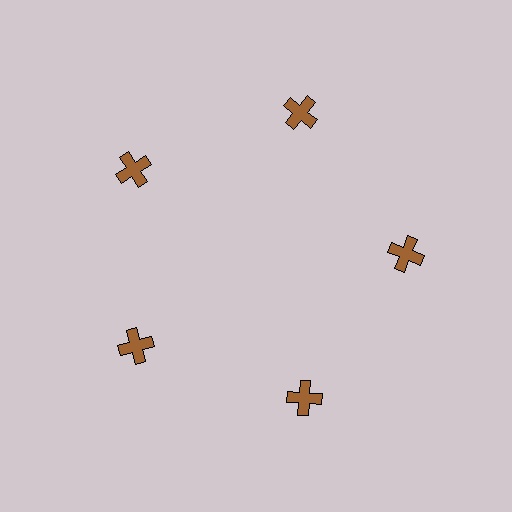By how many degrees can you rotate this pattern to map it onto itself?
The pattern maps onto itself every 72 degrees of rotation.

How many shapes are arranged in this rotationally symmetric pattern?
There are 5 shapes, arranged in 5 groups of 1.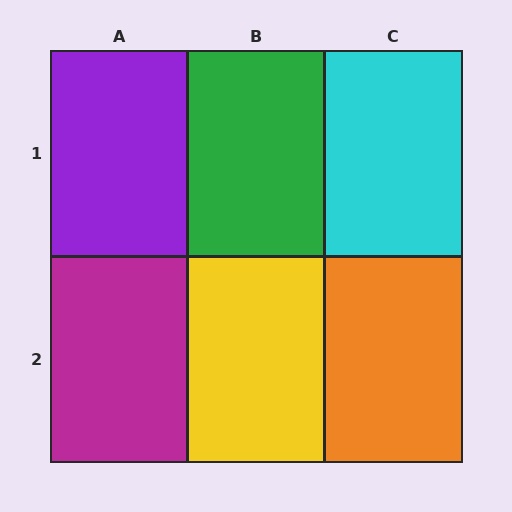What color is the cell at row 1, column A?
Purple.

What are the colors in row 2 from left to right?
Magenta, yellow, orange.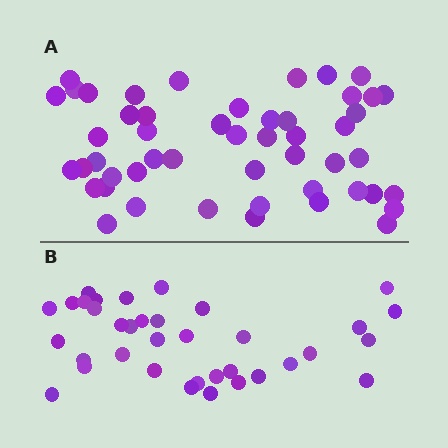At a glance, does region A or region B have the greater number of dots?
Region A (the top region) has more dots.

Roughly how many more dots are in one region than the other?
Region A has approximately 15 more dots than region B.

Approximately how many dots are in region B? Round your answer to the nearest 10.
About 40 dots. (The exact count is 36, which rounds to 40.)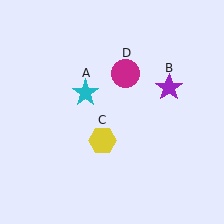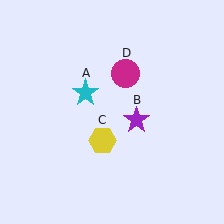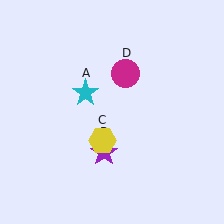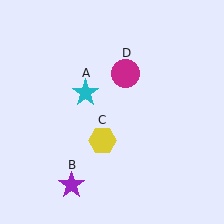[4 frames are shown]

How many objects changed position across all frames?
1 object changed position: purple star (object B).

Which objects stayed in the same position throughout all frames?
Cyan star (object A) and yellow hexagon (object C) and magenta circle (object D) remained stationary.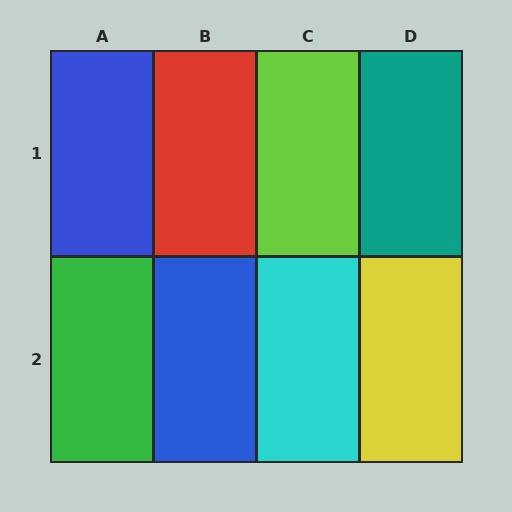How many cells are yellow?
1 cell is yellow.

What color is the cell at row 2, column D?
Yellow.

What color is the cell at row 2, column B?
Blue.